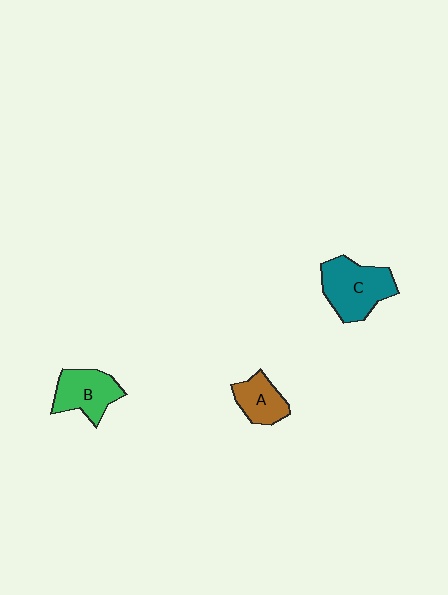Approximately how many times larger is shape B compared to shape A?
Approximately 1.3 times.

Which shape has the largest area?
Shape C (teal).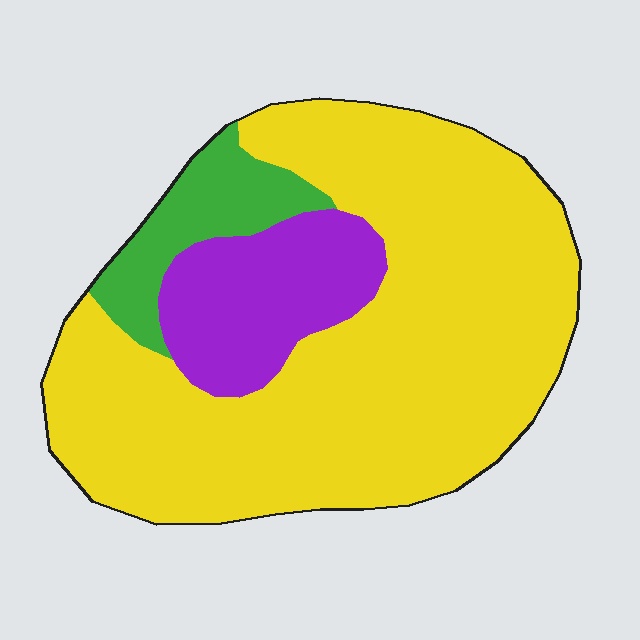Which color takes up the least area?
Green, at roughly 10%.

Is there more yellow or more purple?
Yellow.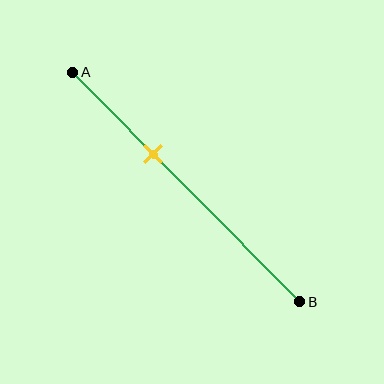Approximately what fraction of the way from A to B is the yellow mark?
The yellow mark is approximately 35% of the way from A to B.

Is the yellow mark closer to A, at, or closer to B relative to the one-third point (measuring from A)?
The yellow mark is approximately at the one-third point of segment AB.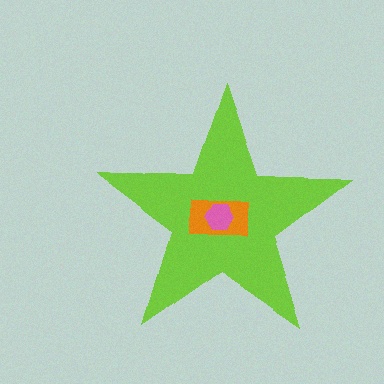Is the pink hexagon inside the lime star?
Yes.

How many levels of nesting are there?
3.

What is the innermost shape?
The pink hexagon.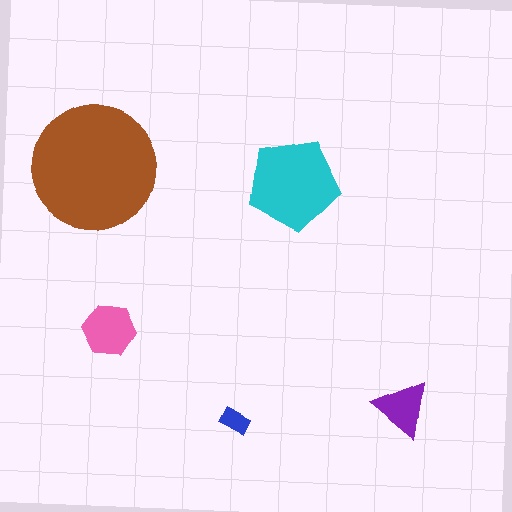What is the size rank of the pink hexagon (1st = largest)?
3rd.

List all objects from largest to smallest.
The brown circle, the cyan pentagon, the pink hexagon, the purple triangle, the blue rectangle.